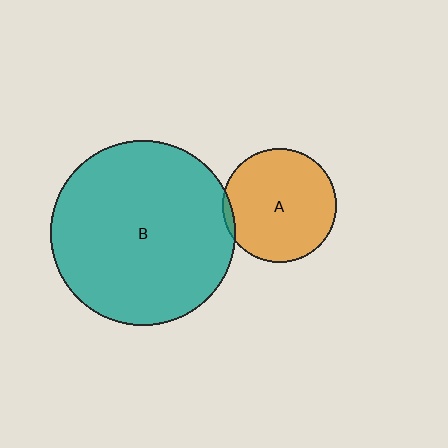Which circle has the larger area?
Circle B (teal).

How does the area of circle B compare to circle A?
Approximately 2.7 times.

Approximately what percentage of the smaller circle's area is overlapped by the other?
Approximately 5%.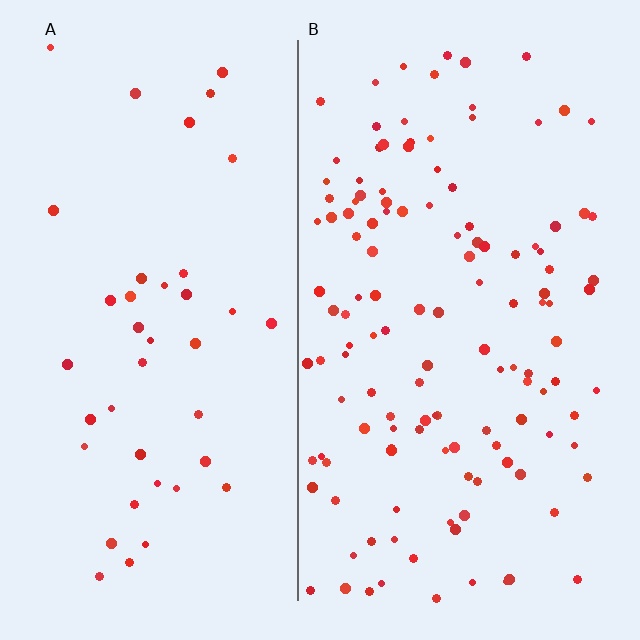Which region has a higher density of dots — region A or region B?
B (the right).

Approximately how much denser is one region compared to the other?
Approximately 3.2× — region B over region A.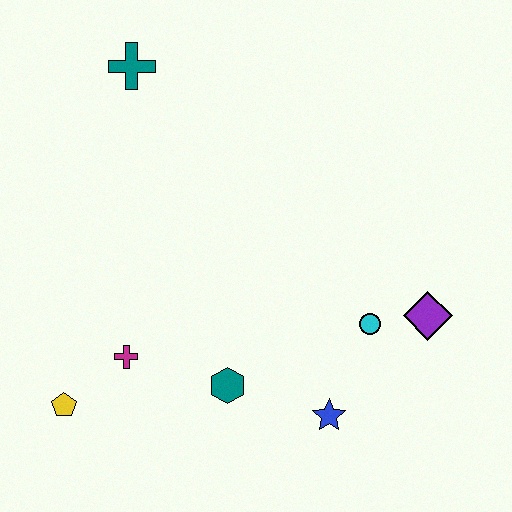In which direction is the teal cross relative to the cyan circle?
The teal cross is above the cyan circle.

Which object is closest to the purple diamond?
The cyan circle is closest to the purple diamond.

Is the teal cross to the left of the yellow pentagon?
No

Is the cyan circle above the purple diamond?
No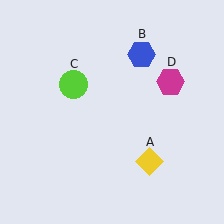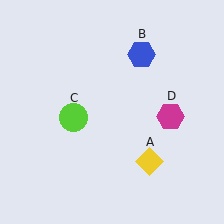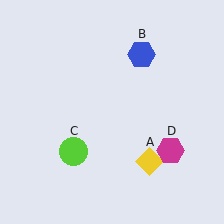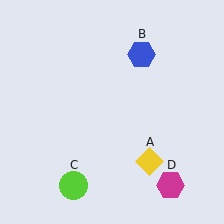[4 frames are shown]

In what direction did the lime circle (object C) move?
The lime circle (object C) moved down.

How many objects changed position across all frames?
2 objects changed position: lime circle (object C), magenta hexagon (object D).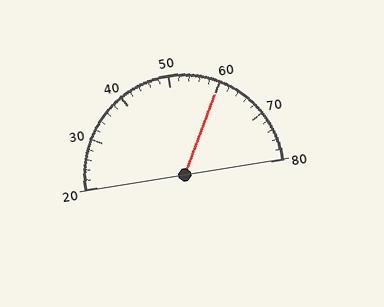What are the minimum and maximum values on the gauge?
The gauge ranges from 20 to 80.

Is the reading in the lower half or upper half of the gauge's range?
The reading is in the upper half of the range (20 to 80).